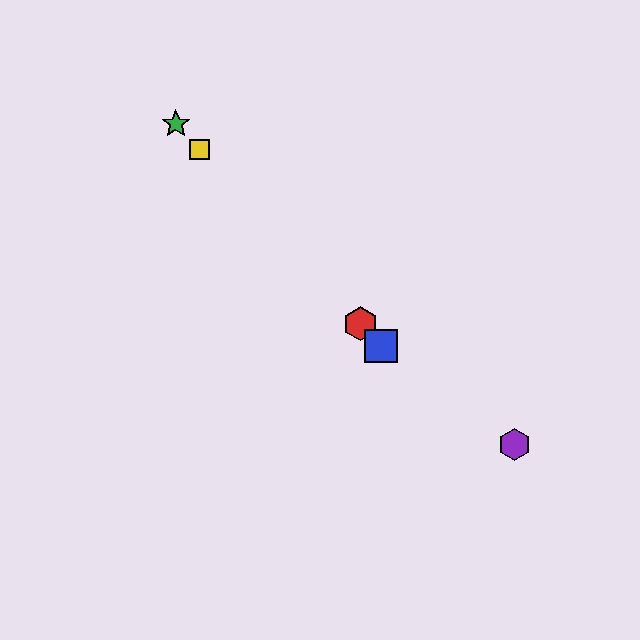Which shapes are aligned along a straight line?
The red hexagon, the blue square, the green star, the yellow square are aligned along a straight line.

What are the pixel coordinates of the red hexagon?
The red hexagon is at (361, 324).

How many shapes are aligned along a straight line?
4 shapes (the red hexagon, the blue square, the green star, the yellow square) are aligned along a straight line.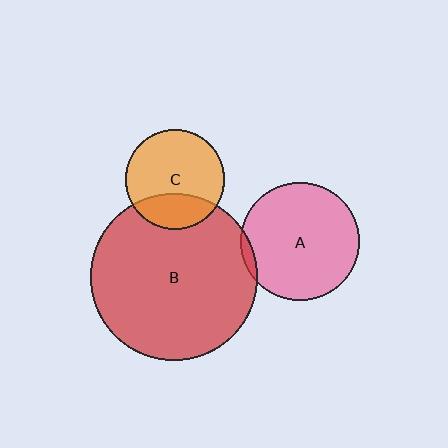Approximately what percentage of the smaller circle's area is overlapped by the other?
Approximately 5%.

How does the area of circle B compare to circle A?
Approximately 2.0 times.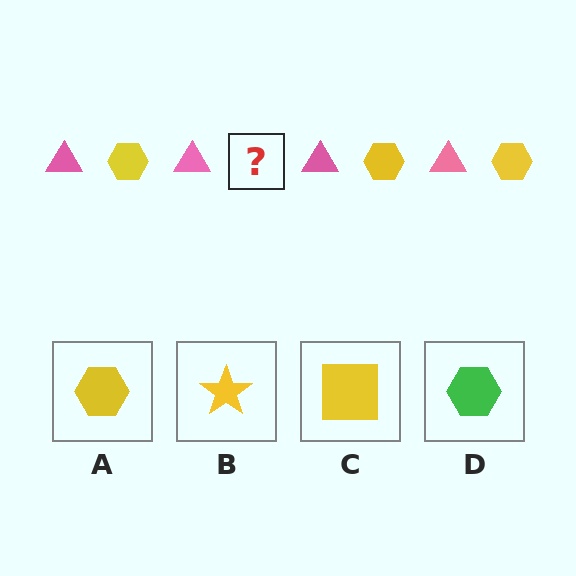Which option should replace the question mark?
Option A.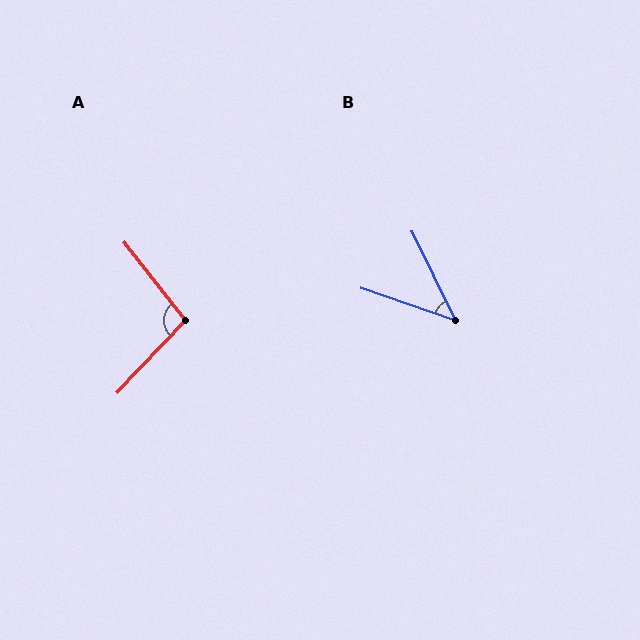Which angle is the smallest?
B, at approximately 45 degrees.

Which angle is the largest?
A, at approximately 98 degrees.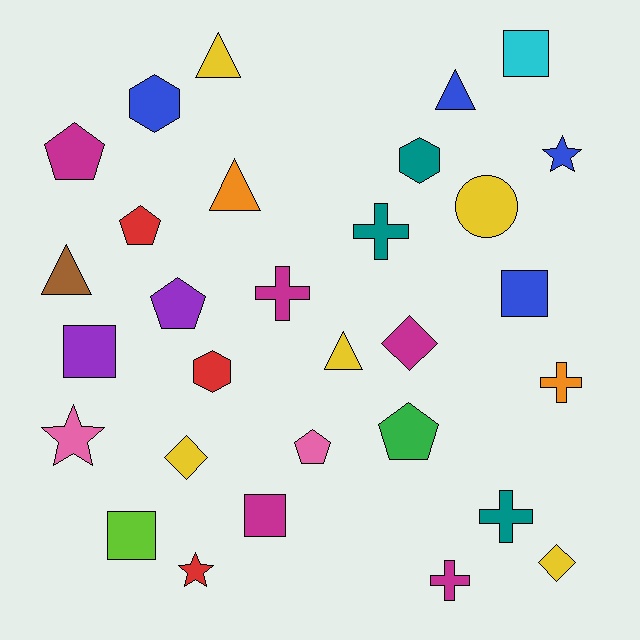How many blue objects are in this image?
There are 4 blue objects.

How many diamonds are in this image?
There are 3 diamonds.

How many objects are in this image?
There are 30 objects.